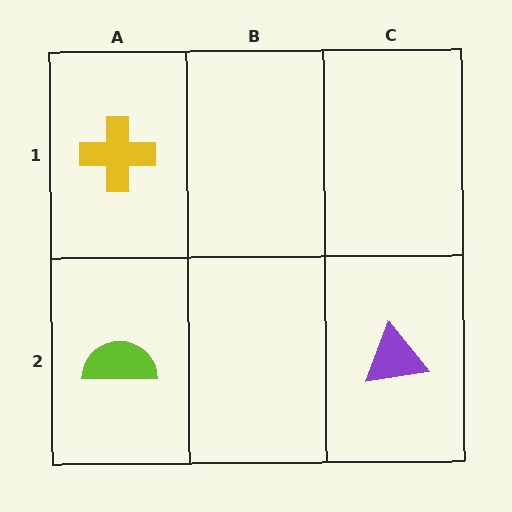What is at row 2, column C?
A purple triangle.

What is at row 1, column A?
A yellow cross.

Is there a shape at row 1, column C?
No, that cell is empty.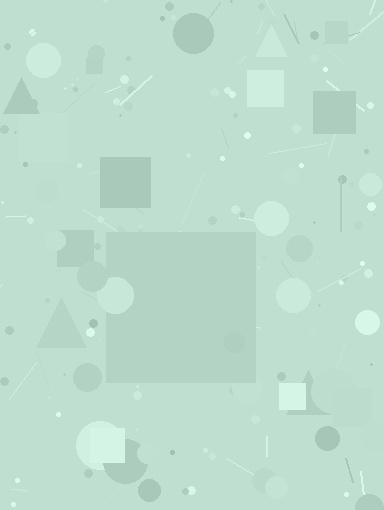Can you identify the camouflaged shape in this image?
The camouflaged shape is a square.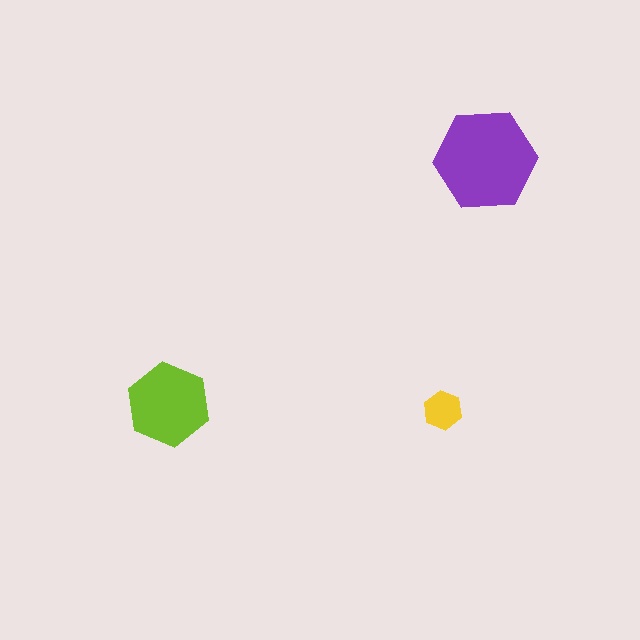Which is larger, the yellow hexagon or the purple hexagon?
The purple one.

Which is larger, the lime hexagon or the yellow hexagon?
The lime one.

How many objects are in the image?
There are 3 objects in the image.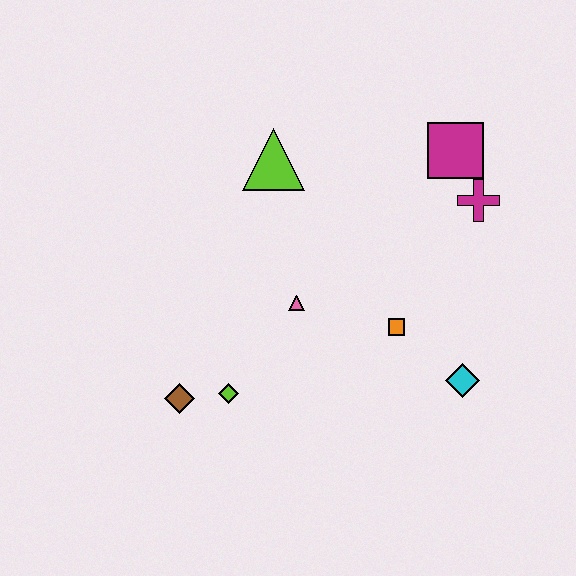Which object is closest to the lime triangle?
The pink triangle is closest to the lime triangle.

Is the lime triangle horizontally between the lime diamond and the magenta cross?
Yes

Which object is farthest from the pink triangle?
The magenta square is farthest from the pink triangle.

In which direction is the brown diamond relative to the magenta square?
The brown diamond is to the left of the magenta square.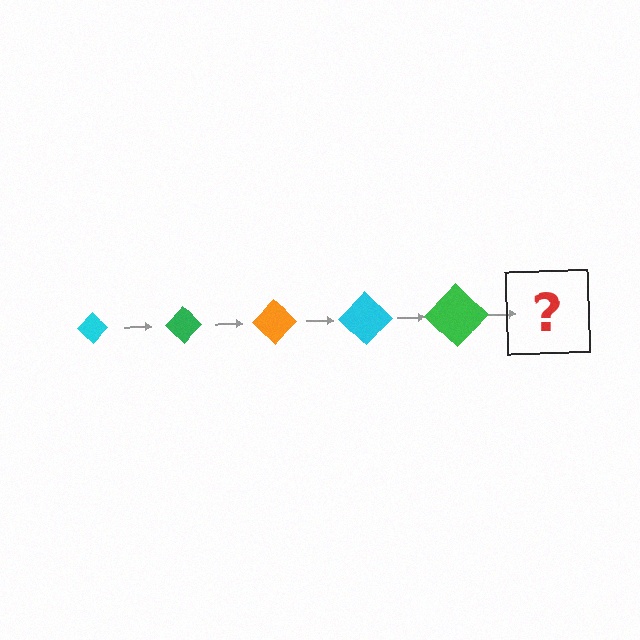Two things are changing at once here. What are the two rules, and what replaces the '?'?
The two rules are that the diamond grows larger each step and the color cycles through cyan, green, and orange. The '?' should be an orange diamond, larger than the previous one.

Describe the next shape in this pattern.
It should be an orange diamond, larger than the previous one.